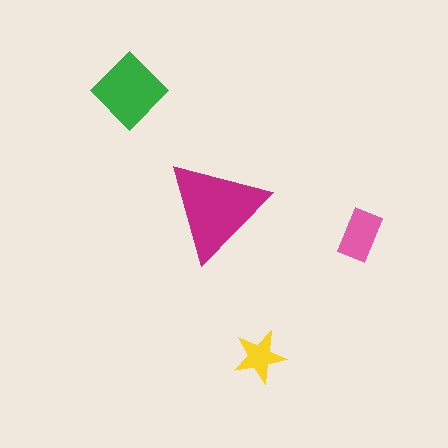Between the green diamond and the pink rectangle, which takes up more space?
The green diamond.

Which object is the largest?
The magenta triangle.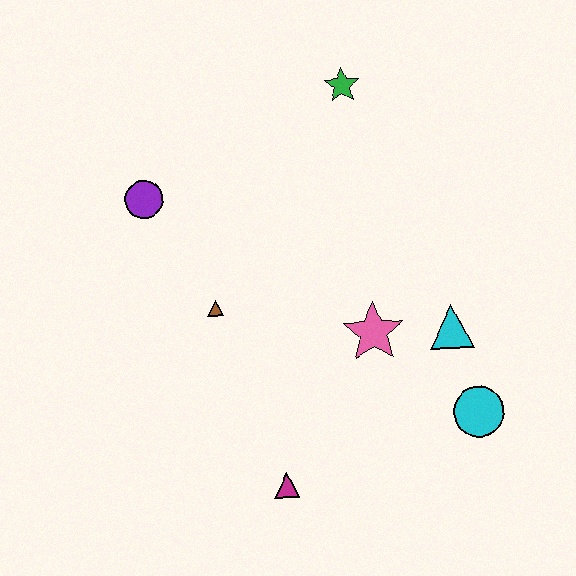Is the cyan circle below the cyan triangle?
Yes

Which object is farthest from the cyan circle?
The purple circle is farthest from the cyan circle.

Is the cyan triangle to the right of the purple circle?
Yes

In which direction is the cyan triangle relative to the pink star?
The cyan triangle is to the right of the pink star.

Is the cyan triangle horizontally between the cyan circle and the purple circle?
Yes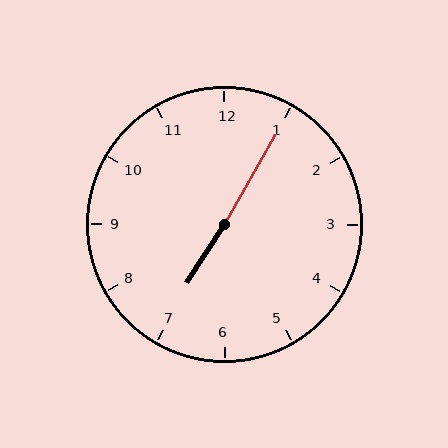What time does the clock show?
7:05.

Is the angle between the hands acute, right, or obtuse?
It is obtuse.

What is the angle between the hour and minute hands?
Approximately 178 degrees.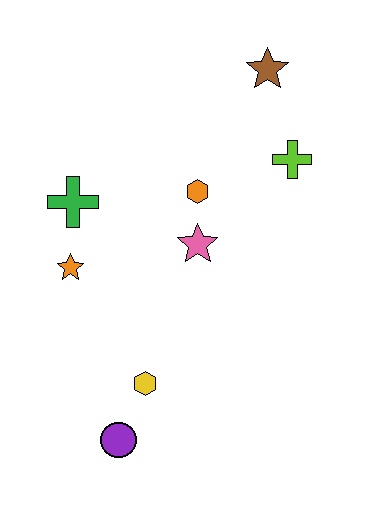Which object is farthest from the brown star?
The purple circle is farthest from the brown star.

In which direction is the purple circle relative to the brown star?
The purple circle is below the brown star.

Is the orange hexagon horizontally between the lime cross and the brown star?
No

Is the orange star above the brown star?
No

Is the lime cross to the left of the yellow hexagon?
No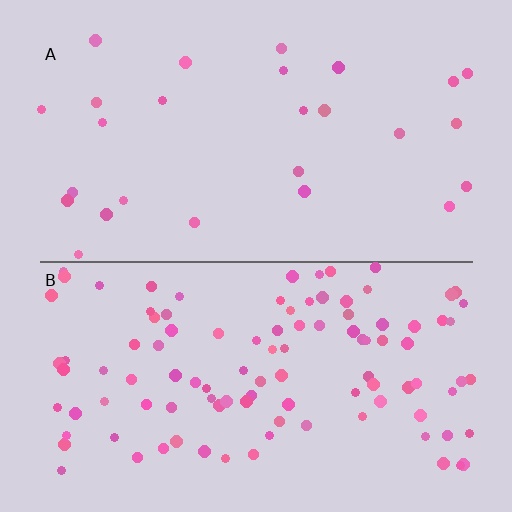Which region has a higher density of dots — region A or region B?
B (the bottom).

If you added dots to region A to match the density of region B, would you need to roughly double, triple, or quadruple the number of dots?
Approximately quadruple.